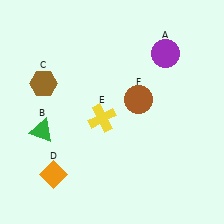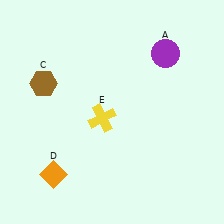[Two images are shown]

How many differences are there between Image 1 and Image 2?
There are 2 differences between the two images.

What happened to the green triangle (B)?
The green triangle (B) was removed in Image 2. It was in the bottom-left area of Image 1.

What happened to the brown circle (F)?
The brown circle (F) was removed in Image 2. It was in the top-right area of Image 1.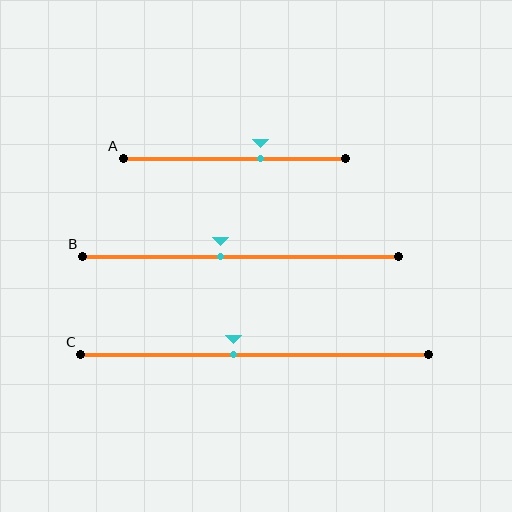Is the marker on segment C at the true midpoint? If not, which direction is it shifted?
No, the marker on segment C is shifted to the left by about 6% of the segment length.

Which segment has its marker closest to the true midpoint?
Segment C has its marker closest to the true midpoint.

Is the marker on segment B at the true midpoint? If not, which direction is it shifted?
No, the marker on segment B is shifted to the left by about 6% of the segment length.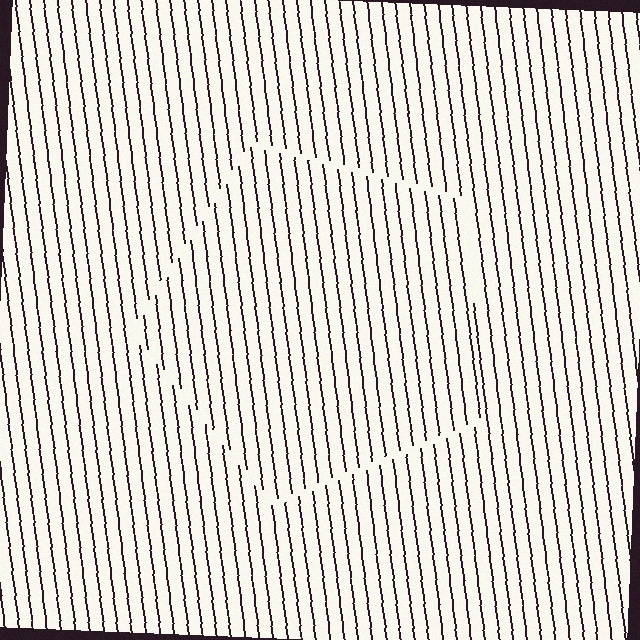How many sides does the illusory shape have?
5 sides — the line-ends trace a pentagon.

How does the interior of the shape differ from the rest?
The interior of the shape contains the same grating, shifted by half a period — the contour is defined by the phase discontinuity where line-ends from the inner and outer gratings abut.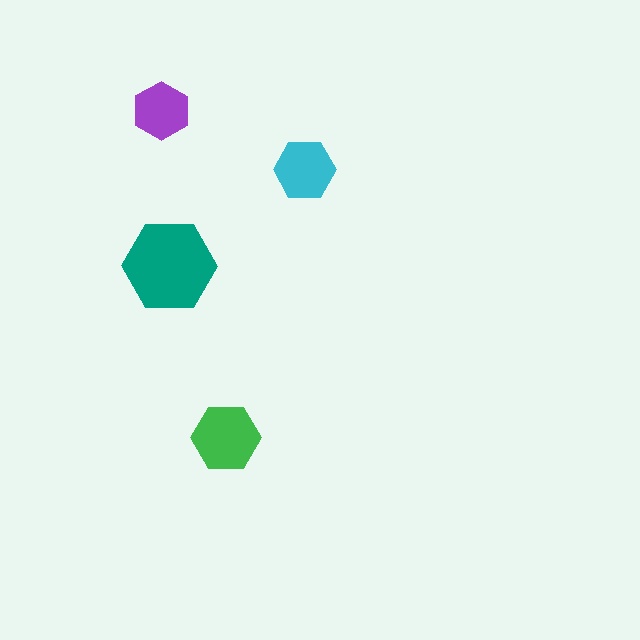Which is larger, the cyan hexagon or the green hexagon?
The green one.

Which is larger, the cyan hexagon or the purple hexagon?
The cyan one.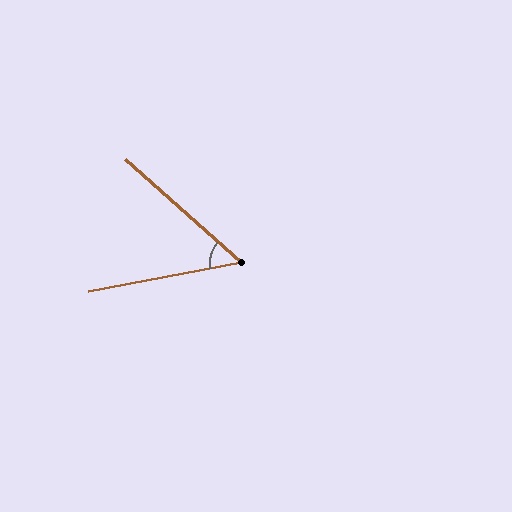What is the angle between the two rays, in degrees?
Approximately 52 degrees.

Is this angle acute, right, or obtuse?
It is acute.